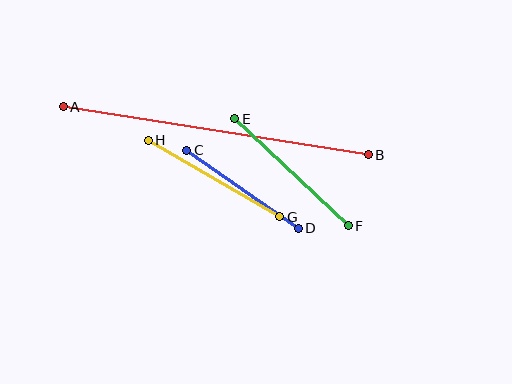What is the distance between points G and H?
The distance is approximately 152 pixels.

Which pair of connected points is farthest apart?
Points A and B are farthest apart.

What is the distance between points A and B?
The distance is approximately 309 pixels.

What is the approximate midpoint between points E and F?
The midpoint is at approximately (291, 172) pixels.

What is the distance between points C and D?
The distance is approximately 136 pixels.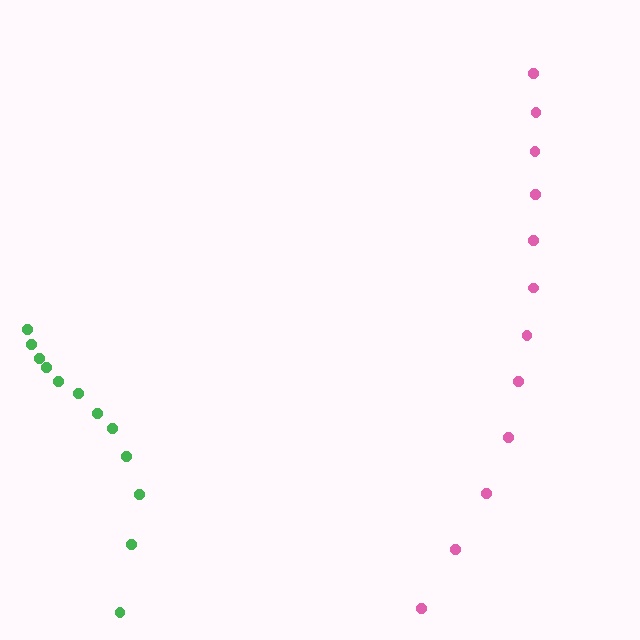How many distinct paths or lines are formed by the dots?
There are 2 distinct paths.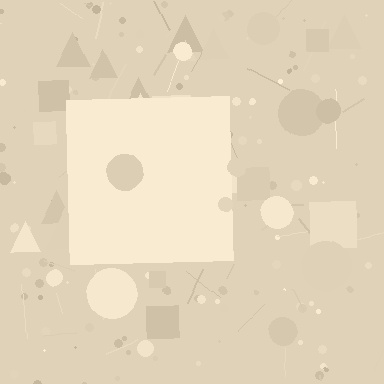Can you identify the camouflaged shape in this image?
The camouflaged shape is a square.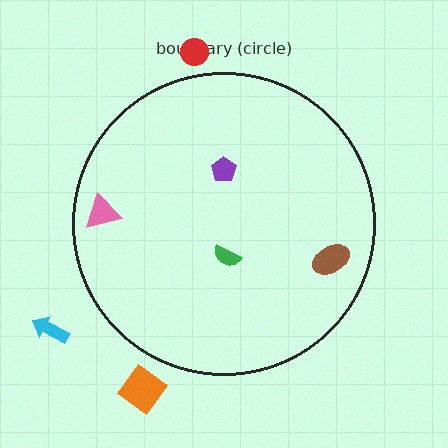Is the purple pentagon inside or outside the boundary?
Inside.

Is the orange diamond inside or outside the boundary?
Outside.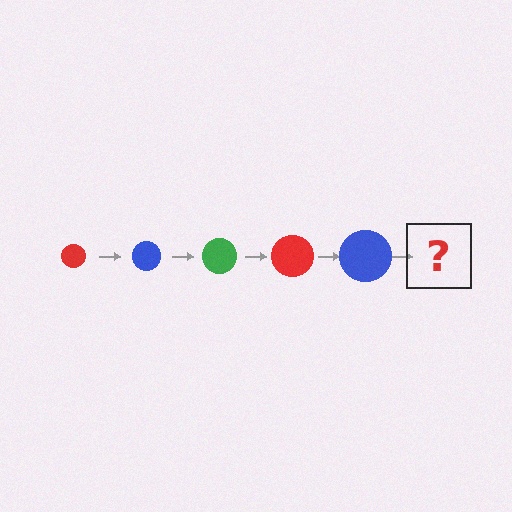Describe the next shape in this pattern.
It should be a green circle, larger than the previous one.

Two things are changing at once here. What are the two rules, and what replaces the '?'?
The two rules are that the circle grows larger each step and the color cycles through red, blue, and green. The '?' should be a green circle, larger than the previous one.